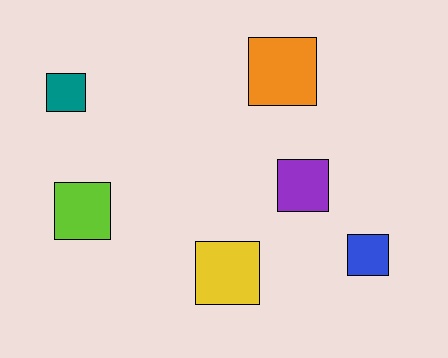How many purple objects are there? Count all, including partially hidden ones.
There is 1 purple object.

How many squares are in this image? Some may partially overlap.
There are 6 squares.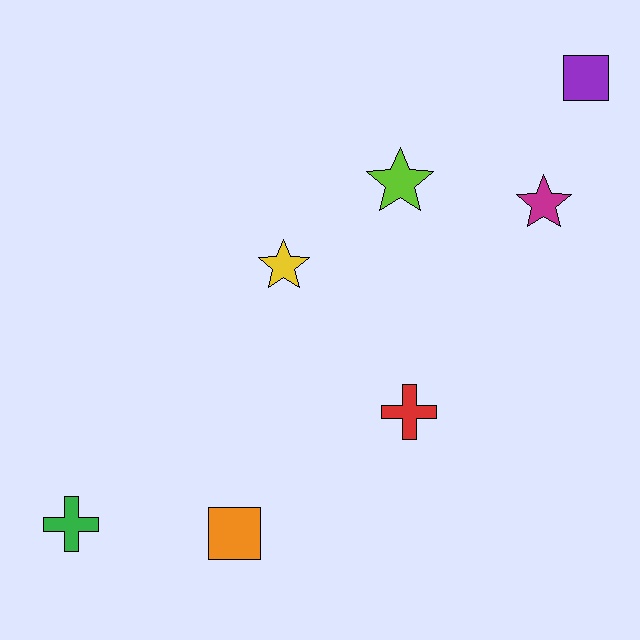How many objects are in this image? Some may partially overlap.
There are 7 objects.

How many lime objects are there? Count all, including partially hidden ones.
There is 1 lime object.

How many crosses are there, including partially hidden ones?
There are 2 crosses.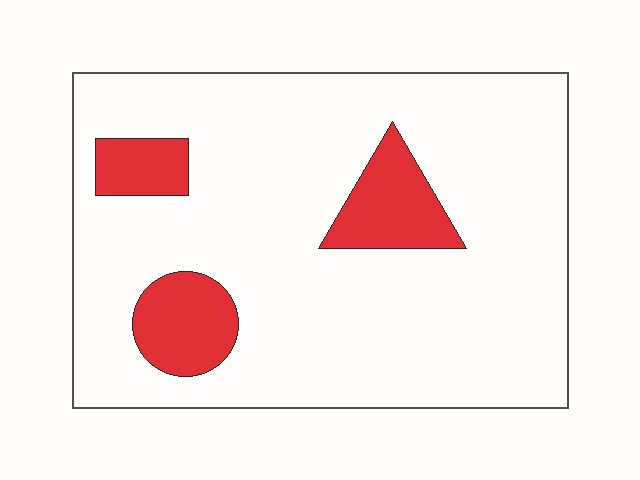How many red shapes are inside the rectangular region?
3.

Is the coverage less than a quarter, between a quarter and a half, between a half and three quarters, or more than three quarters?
Less than a quarter.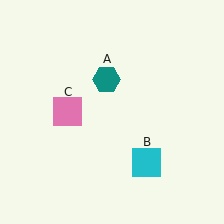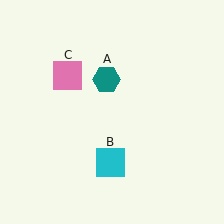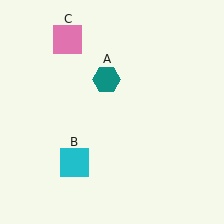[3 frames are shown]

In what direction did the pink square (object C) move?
The pink square (object C) moved up.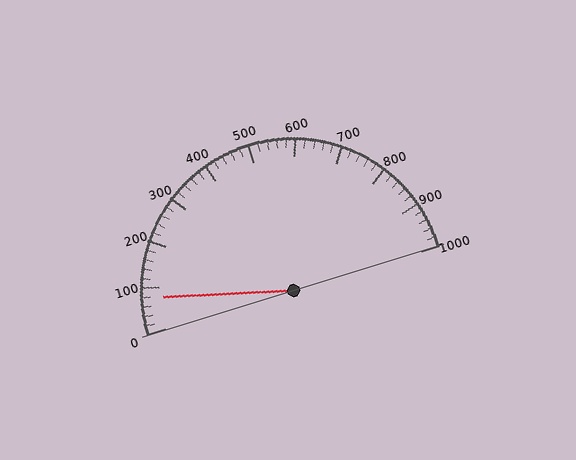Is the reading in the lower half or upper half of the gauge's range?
The reading is in the lower half of the range (0 to 1000).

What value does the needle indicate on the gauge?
The needle indicates approximately 80.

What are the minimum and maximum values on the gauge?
The gauge ranges from 0 to 1000.